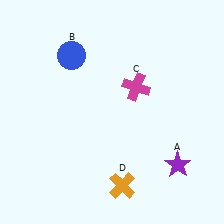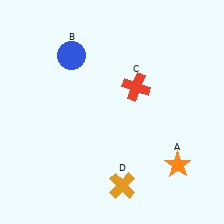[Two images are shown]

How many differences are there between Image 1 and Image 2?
There are 2 differences between the two images.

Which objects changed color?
A changed from purple to orange. C changed from magenta to red.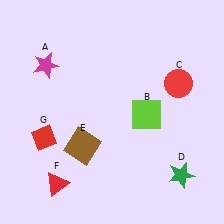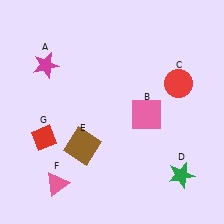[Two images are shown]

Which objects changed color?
B changed from lime to pink. F changed from red to pink.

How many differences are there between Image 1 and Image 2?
There are 2 differences between the two images.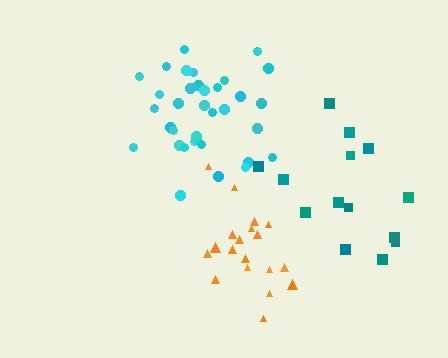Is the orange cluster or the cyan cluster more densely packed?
Cyan.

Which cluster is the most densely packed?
Cyan.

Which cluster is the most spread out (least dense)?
Teal.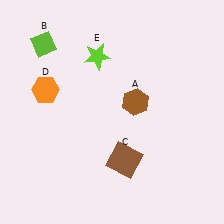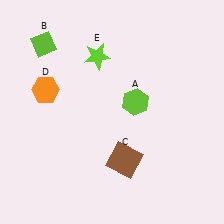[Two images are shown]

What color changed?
The hexagon (A) changed from brown in Image 1 to lime in Image 2.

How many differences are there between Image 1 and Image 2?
There is 1 difference between the two images.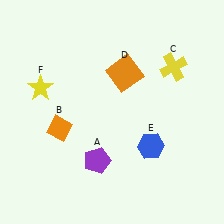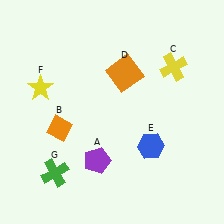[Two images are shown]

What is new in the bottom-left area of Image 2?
A green cross (G) was added in the bottom-left area of Image 2.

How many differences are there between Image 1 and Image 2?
There is 1 difference between the two images.